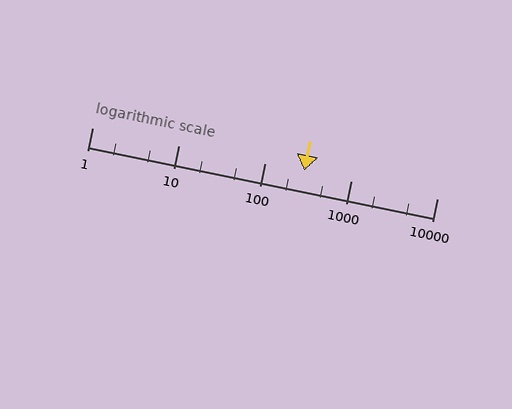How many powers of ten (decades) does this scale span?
The scale spans 4 decades, from 1 to 10000.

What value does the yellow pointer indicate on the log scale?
The pointer indicates approximately 290.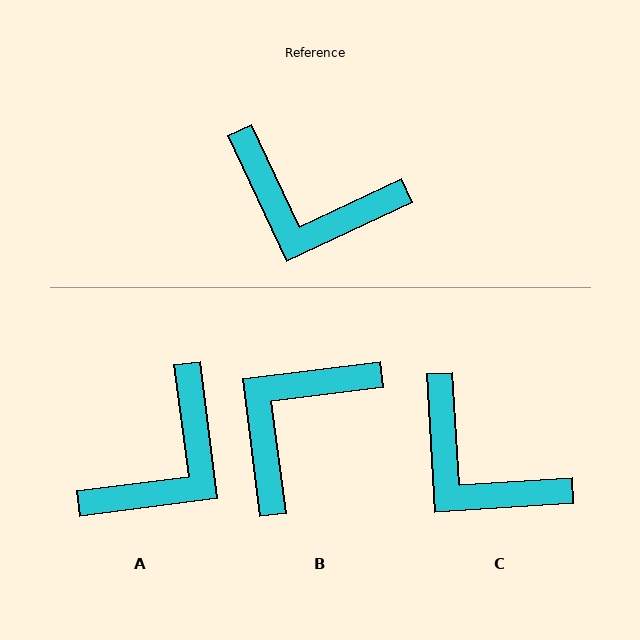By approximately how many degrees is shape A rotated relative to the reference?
Approximately 72 degrees counter-clockwise.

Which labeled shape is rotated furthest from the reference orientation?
B, about 108 degrees away.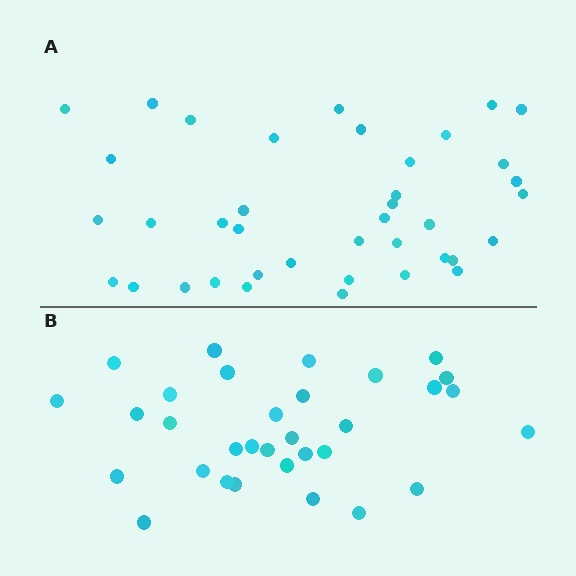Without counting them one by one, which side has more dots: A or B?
Region A (the top region) has more dots.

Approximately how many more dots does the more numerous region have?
Region A has roughly 8 or so more dots than region B.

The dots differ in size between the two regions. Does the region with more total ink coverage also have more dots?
No. Region B has more total ink coverage because its dots are larger, but region A actually contains more individual dots. Total area can be misleading — the number of items is what matters here.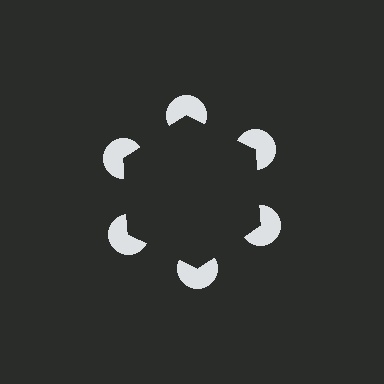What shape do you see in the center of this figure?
An illusory hexagon — its edges are inferred from the aligned wedge cuts in the pac-man discs, not physically drawn.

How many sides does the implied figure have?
6 sides.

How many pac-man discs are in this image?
There are 6 — one at each vertex of the illusory hexagon.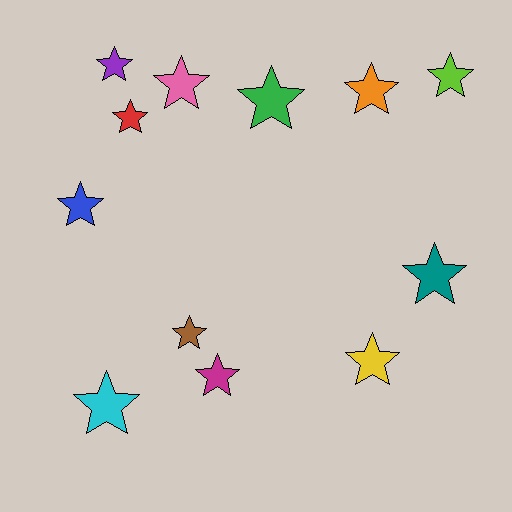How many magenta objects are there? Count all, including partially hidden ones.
There is 1 magenta object.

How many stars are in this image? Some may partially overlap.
There are 12 stars.